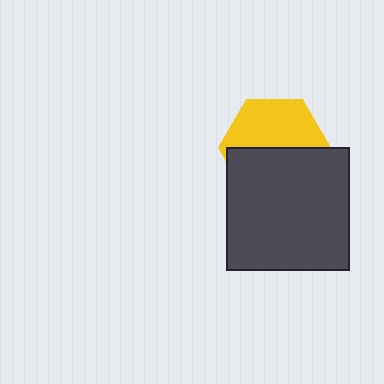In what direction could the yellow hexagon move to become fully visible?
The yellow hexagon could move up. That would shift it out from behind the dark gray square entirely.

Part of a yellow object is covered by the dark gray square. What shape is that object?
It is a hexagon.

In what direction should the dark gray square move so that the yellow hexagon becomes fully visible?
The dark gray square should move down. That is the shortest direction to clear the overlap and leave the yellow hexagon fully visible.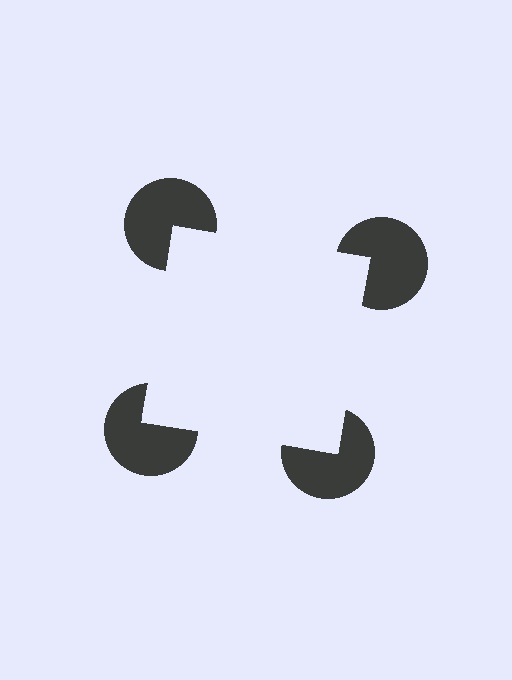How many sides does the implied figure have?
4 sides.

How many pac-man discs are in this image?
There are 4 — one at each vertex of the illusory square.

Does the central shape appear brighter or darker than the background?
It typically appears slightly brighter than the background, even though no actual brightness change is drawn.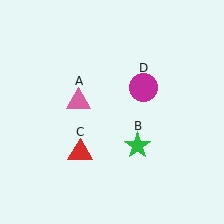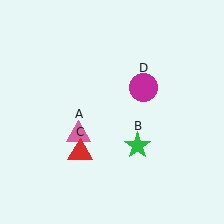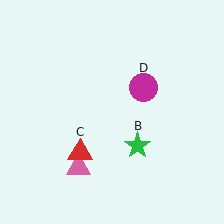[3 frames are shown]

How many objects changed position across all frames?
1 object changed position: pink triangle (object A).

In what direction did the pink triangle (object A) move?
The pink triangle (object A) moved down.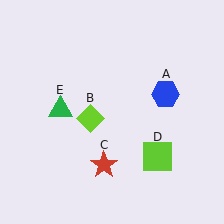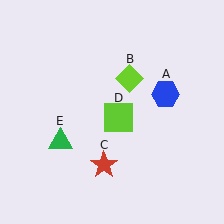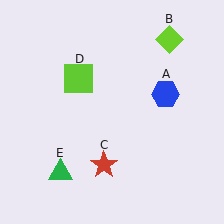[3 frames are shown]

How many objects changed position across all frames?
3 objects changed position: lime diamond (object B), lime square (object D), green triangle (object E).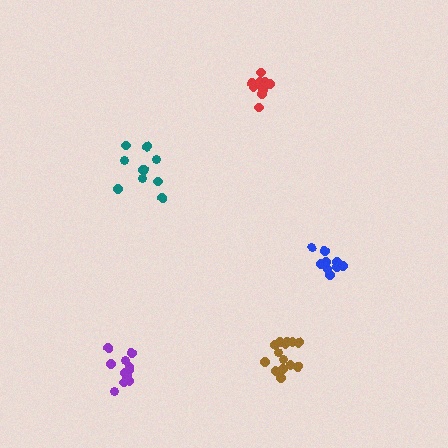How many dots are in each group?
Group 1: 10 dots, Group 2: 11 dots, Group 3: 10 dots, Group 4: 14 dots, Group 5: 10 dots (55 total).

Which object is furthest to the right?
The blue cluster is rightmost.